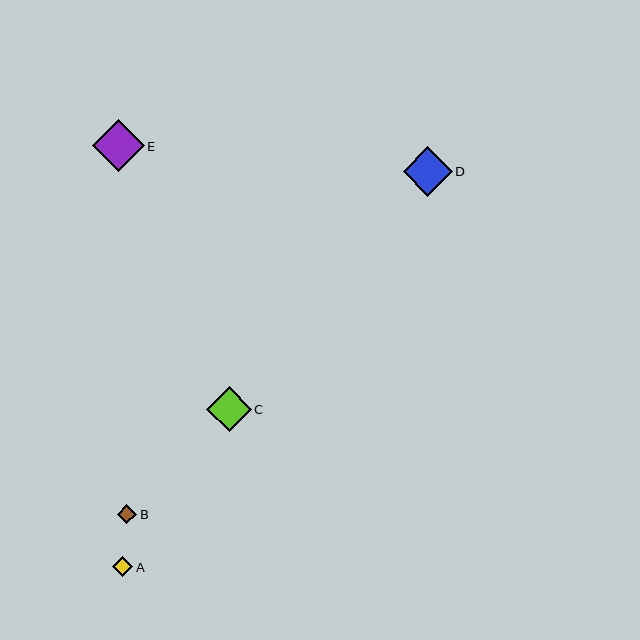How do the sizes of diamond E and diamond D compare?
Diamond E and diamond D are approximately the same size.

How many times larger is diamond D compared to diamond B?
Diamond D is approximately 2.6 times the size of diamond B.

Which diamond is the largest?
Diamond E is the largest with a size of approximately 52 pixels.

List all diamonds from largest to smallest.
From largest to smallest: E, D, C, A, B.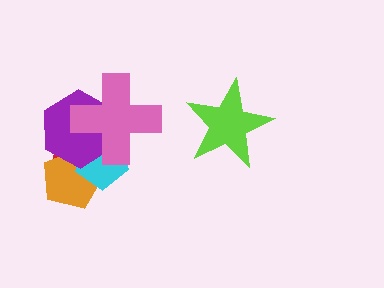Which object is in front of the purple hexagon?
The pink cross is in front of the purple hexagon.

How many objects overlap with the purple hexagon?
4 objects overlap with the purple hexagon.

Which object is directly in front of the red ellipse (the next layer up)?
The orange pentagon is directly in front of the red ellipse.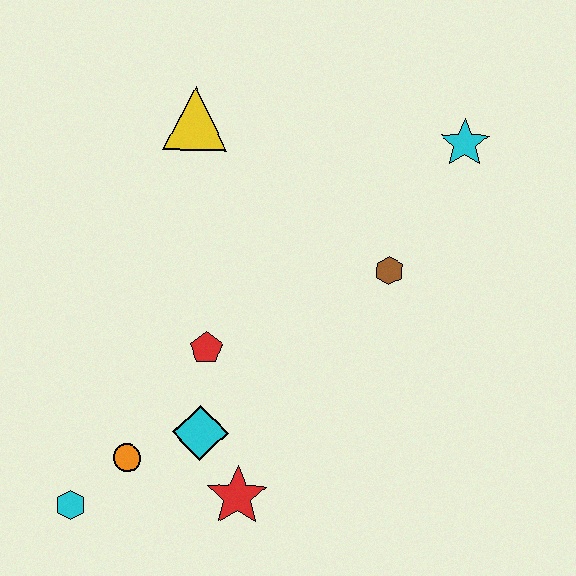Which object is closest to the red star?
The cyan diamond is closest to the red star.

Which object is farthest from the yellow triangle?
The cyan hexagon is farthest from the yellow triangle.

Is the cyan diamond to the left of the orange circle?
No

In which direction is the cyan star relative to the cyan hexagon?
The cyan star is to the right of the cyan hexagon.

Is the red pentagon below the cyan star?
Yes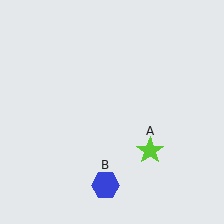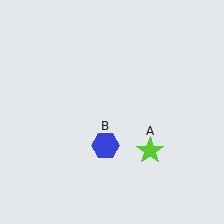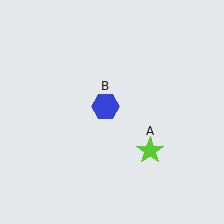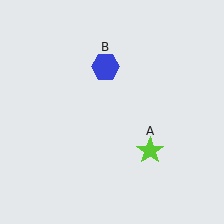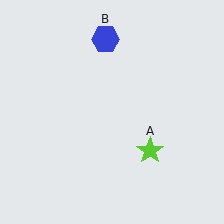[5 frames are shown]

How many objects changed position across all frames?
1 object changed position: blue hexagon (object B).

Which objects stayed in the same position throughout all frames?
Lime star (object A) remained stationary.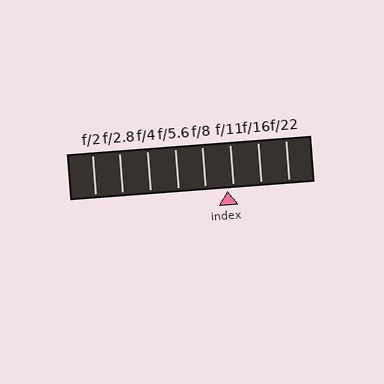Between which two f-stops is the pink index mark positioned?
The index mark is between f/8 and f/11.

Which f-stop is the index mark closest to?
The index mark is closest to f/11.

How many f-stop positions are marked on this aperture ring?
There are 8 f-stop positions marked.